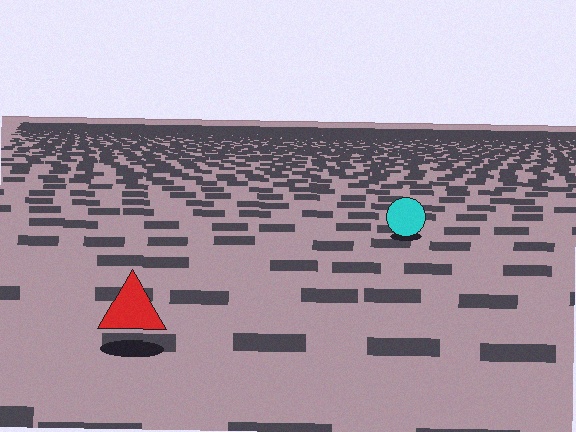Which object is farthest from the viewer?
The cyan circle is farthest from the viewer. It appears smaller and the ground texture around it is denser.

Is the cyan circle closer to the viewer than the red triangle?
No. The red triangle is closer — you can tell from the texture gradient: the ground texture is coarser near it.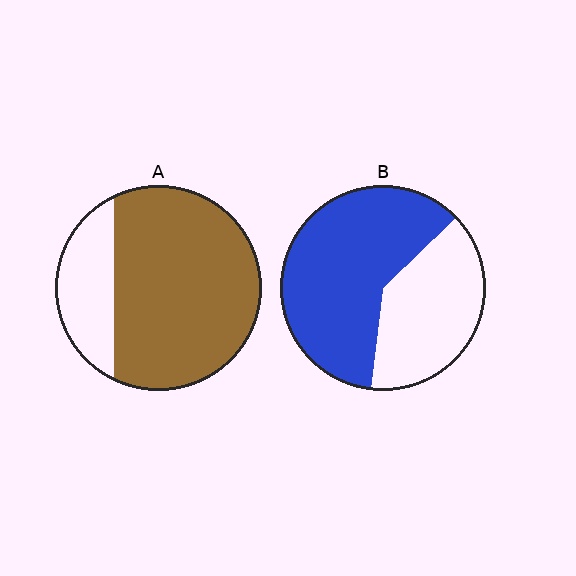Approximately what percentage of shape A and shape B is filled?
A is approximately 75% and B is approximately 60%.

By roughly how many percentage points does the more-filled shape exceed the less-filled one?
By roughly 15 percentage points (A over B).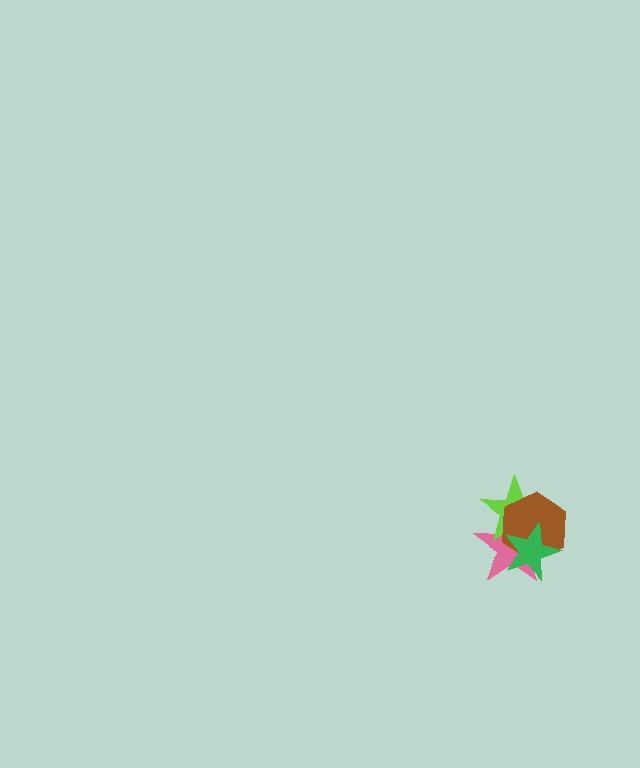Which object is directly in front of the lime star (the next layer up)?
The brown hexagon is directly in front of the lime star.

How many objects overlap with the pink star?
3 objects overlap with the pink star.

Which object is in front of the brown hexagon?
The green star is in front of the brown hexagon.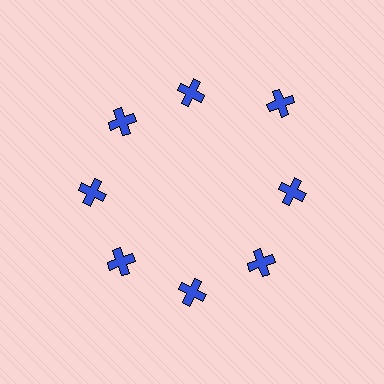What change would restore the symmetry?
The symmetry would be restored by moving it inward, back onto the ring so that all 8 crosses sit at equal angles and equal distance from the center.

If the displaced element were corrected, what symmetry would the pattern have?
It would have 8-fold rotational symmetry — the pattern would map onto itself every 45 degrees.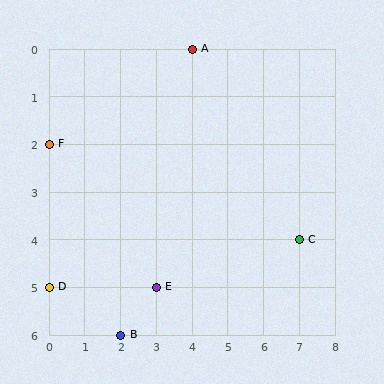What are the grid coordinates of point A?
Point A is at grid coordinates (4, 0).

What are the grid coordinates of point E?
Point E is at grid coordinates (3, 5).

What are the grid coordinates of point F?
Point F is at grid coordinates (0, 2).